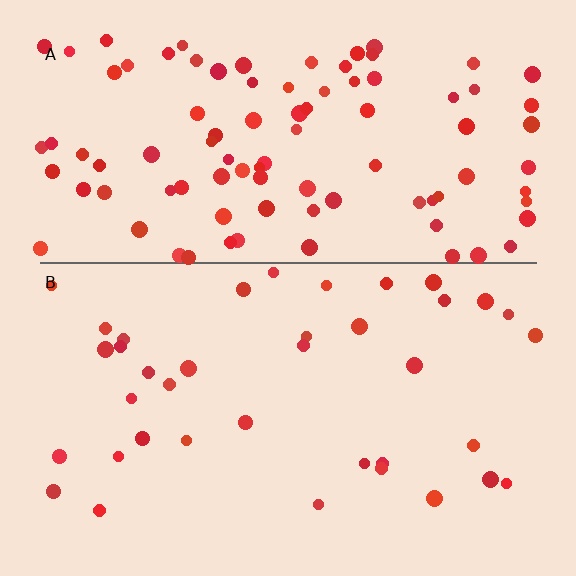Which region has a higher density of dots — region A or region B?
A (the top).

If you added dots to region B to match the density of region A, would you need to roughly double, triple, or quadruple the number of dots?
Approximately triple.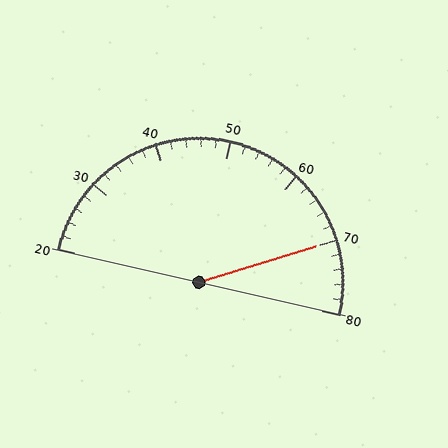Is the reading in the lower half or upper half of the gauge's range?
The reading is in the upper half of the range (20 to 80).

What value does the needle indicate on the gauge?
The needle indicates approximately 70.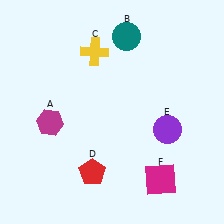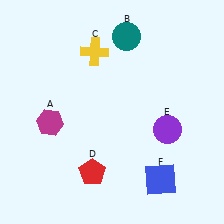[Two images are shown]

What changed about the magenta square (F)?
In Image 1, F is magenta. In Image 2, it changed to blue.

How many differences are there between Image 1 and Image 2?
There is 1 difference between the two images.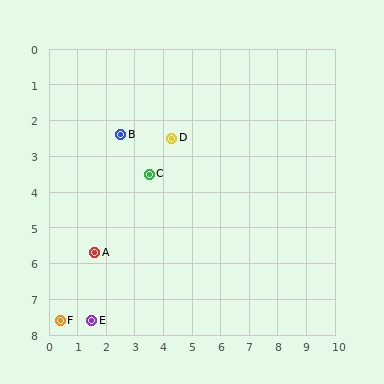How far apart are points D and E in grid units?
Points D and E are about 5.8 grid units apart.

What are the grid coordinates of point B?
Point B is at approximately (2.5, 2.4).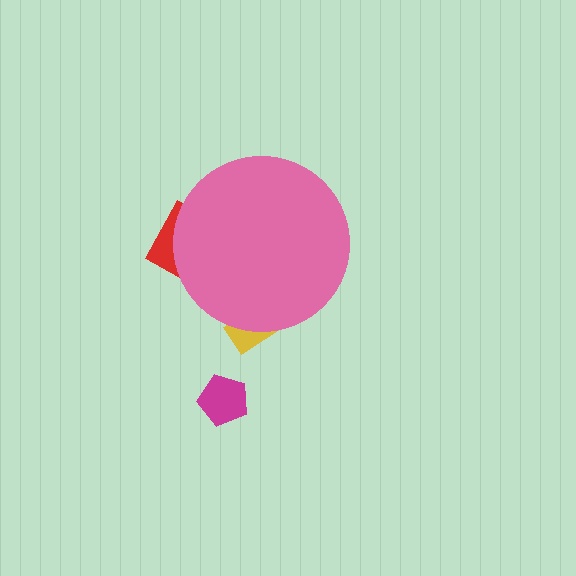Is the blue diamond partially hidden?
Yes, the blue diamond is partially hidden behind the pink circle.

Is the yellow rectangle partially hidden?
Yes, the yellow rectangle is partially hidden behind the pink circle.